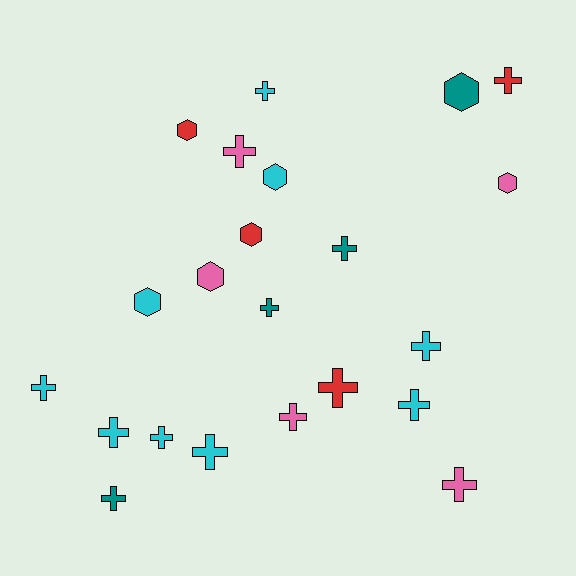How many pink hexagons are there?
There are 2 pink hexagons.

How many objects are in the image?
There are 22 objects.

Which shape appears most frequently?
Cross, with 15 objects.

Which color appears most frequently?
Cyan, with 9 objects.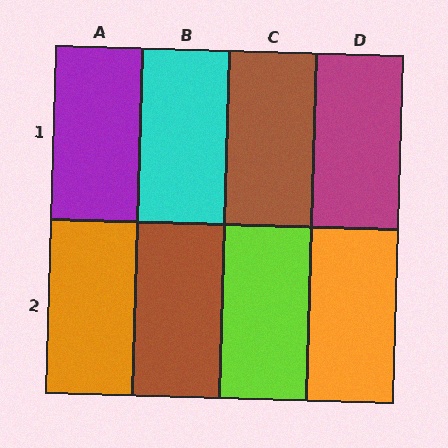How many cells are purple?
1 cell is purple.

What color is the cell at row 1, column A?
Purple.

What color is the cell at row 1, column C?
Brown.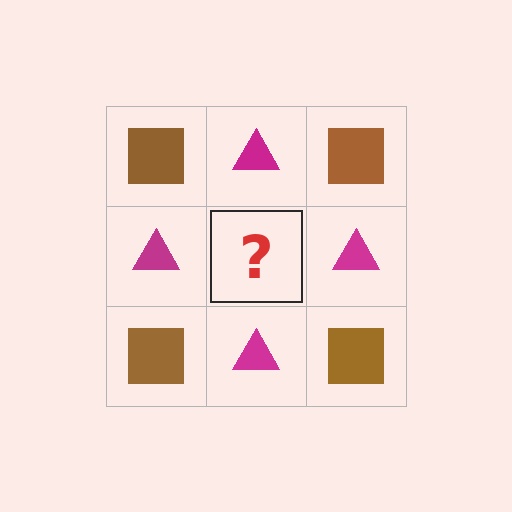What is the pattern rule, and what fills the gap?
The rule is that it alternates brown square and magenta triangle in a checkerboard pattern. The gap should be filled with a brown square.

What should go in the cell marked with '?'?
The missing cell should contain a brown square.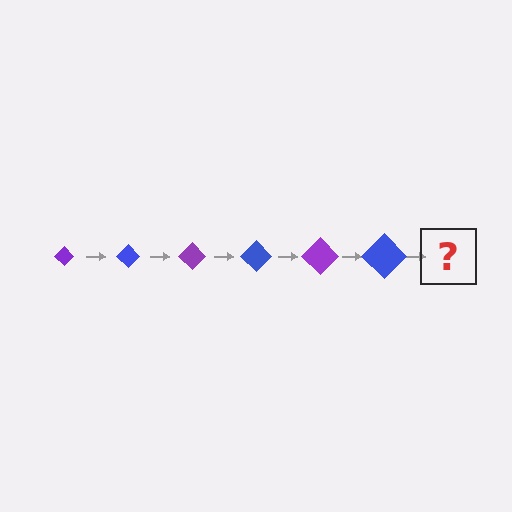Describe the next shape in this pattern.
It should be a purple diamond, larger than the previous one.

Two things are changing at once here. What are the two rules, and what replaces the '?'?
The two rules are that the diamond grows larger each step and the color cycles through purple and blue. The '?' should be a purple diamond, larger than the previous one.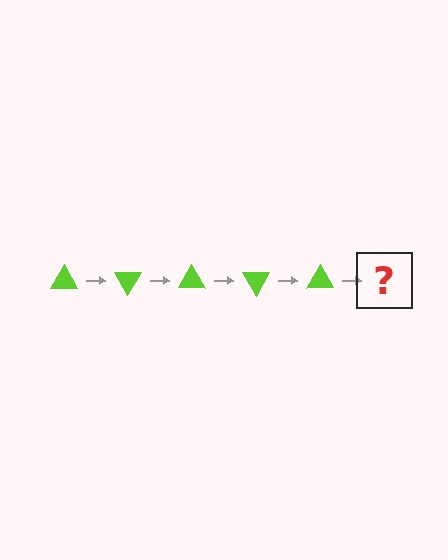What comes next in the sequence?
The next element should be a lime triangle rotated 300 degrees.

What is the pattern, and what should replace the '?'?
The pattern is that the triangle rotates 60 degrees each step. The '?' should be a lime triangle rotated 300 degrees.